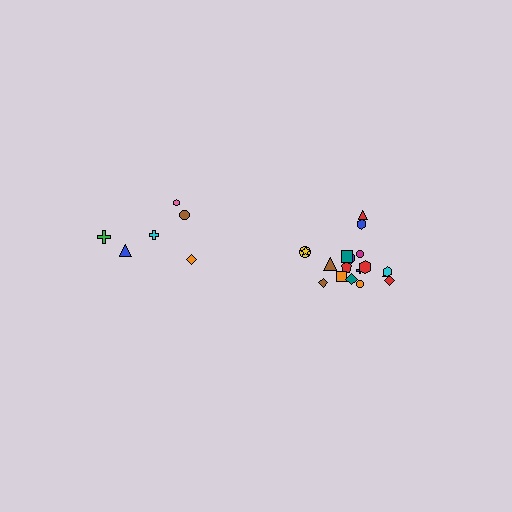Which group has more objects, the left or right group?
The right group.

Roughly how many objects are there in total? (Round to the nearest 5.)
Roughly 25 objects in total.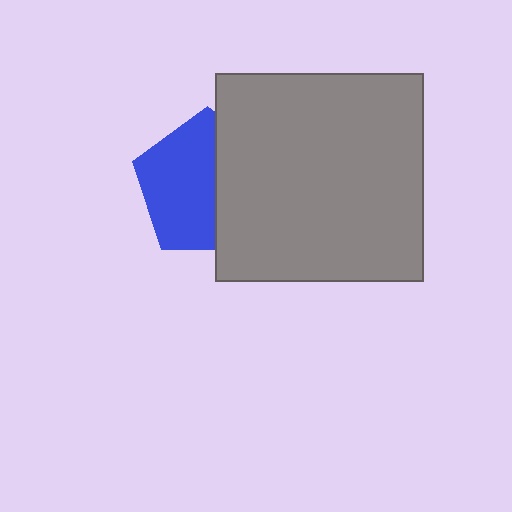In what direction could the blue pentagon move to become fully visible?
The blue pentagon could move left. That would shift it out from behind the gray square entirely.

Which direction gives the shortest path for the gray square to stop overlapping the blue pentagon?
Moving right gives the shortest separation.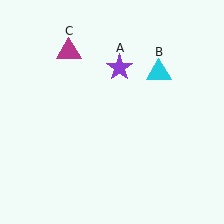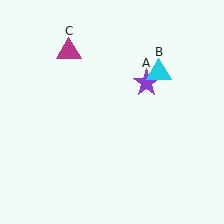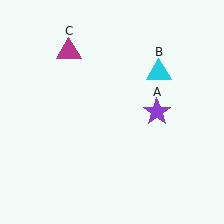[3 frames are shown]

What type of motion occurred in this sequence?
The purple star (object A) rotated clockwise around the center of the scene.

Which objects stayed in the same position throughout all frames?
Cyan triangle (object B) and magenta triangle (object C) remained stationary.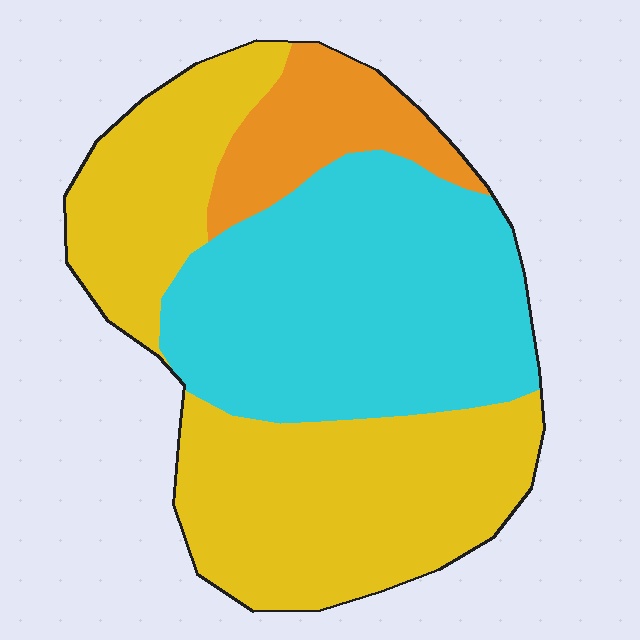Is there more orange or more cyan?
Cyan.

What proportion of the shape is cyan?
Cyan takes up between a third and a half of the shape.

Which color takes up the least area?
Orange, at roughly 10%.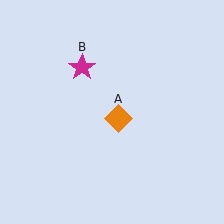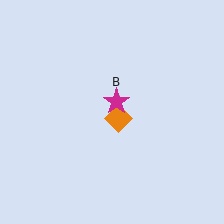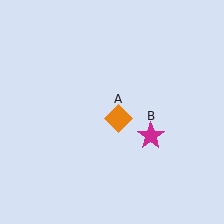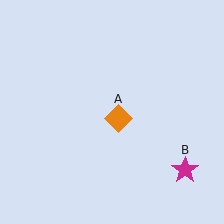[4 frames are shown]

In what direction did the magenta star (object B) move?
The magenta star (object B) moved down and to the right.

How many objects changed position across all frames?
1 object changed position: magenta star (object B).